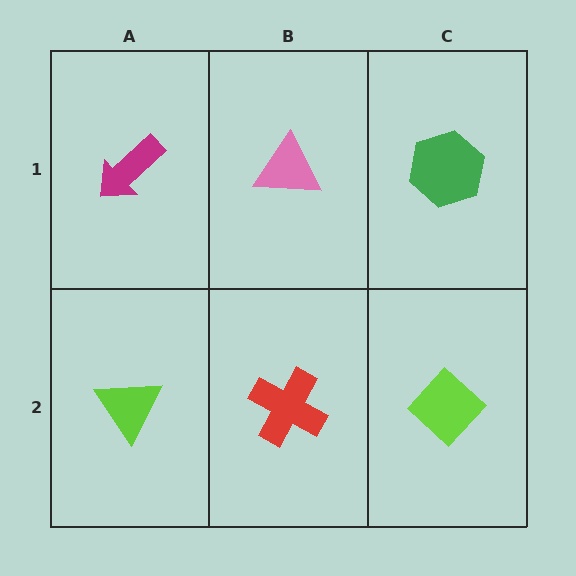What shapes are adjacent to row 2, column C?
A green hexagon (row 1, column C), a red cross (row 2, column B).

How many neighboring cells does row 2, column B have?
3.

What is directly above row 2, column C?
A green hexagon.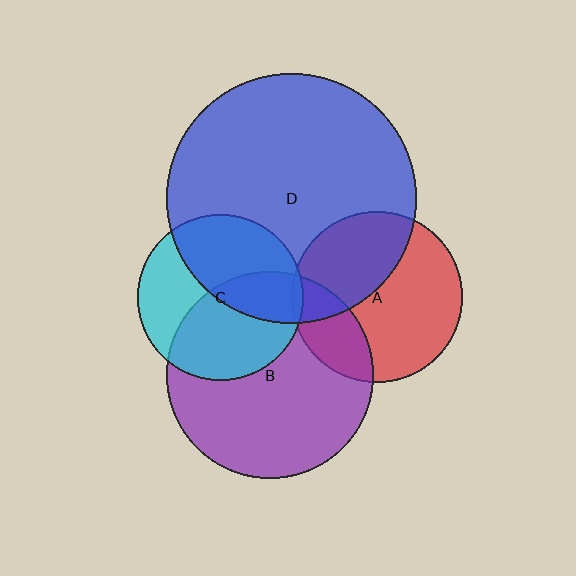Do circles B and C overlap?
Yes.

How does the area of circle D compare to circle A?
Approximately 2.1 times.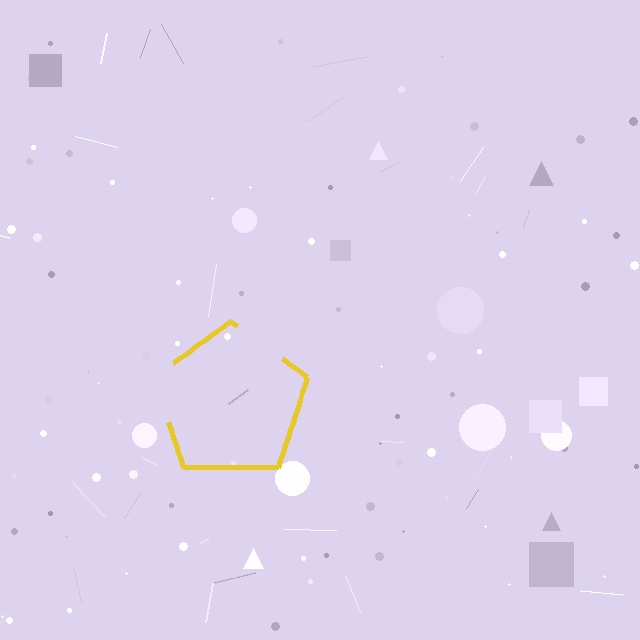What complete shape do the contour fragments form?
The contour fragments form a pentagon.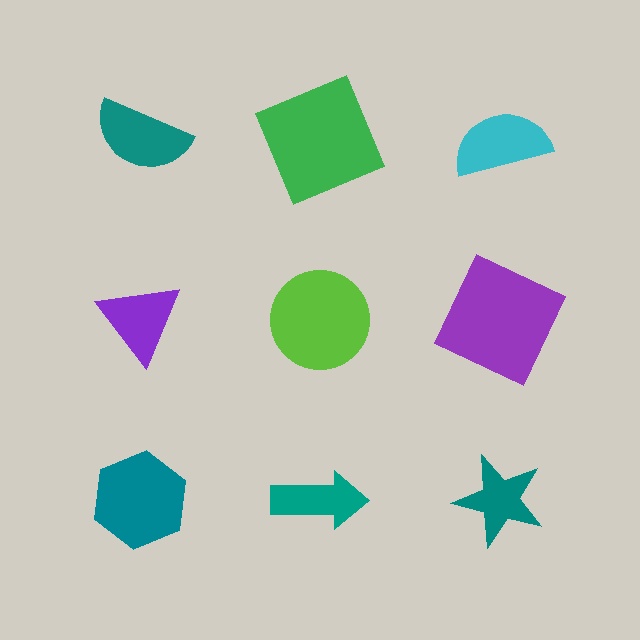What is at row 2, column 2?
A lime circle.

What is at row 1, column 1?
A teal semicircle.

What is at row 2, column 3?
A purple square.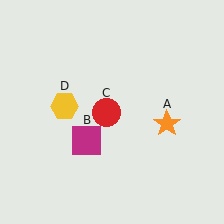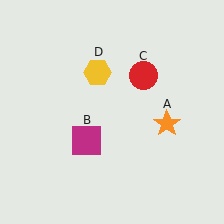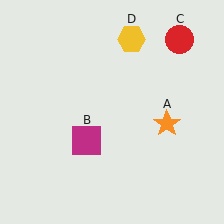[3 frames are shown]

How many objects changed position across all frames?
2 objects changed position: red circle (object C), yellow hexagon (object D).